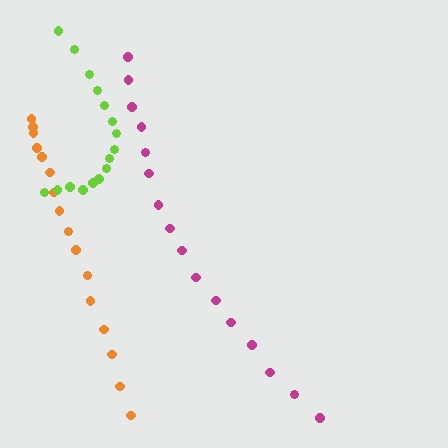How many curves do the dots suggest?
There are 3 distinct paths.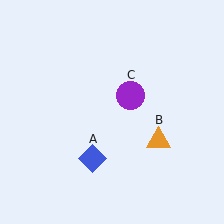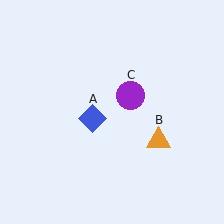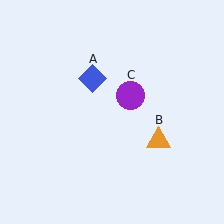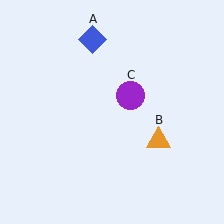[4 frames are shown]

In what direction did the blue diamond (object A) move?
The blue diamond (object A) moved up.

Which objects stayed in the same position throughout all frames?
Orange triangle (object B) and purple circle (object C) remained stationary.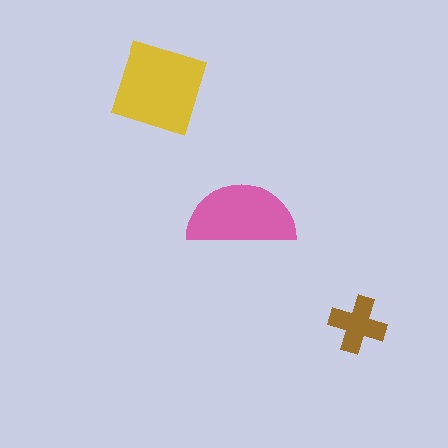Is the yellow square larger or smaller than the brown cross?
Larger.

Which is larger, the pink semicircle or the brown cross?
The pink semicircle.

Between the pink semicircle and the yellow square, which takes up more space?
The yellow square.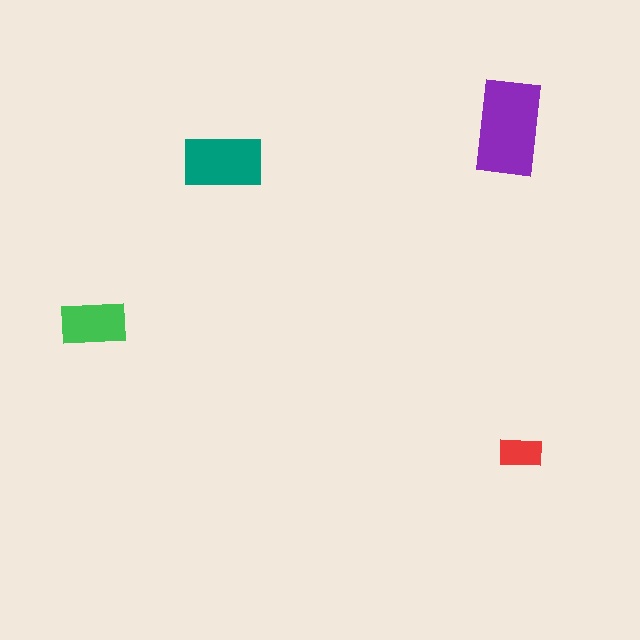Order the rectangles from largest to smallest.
the purple one, the teal one, the green one, the red one.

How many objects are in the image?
There are 4 objects in the image.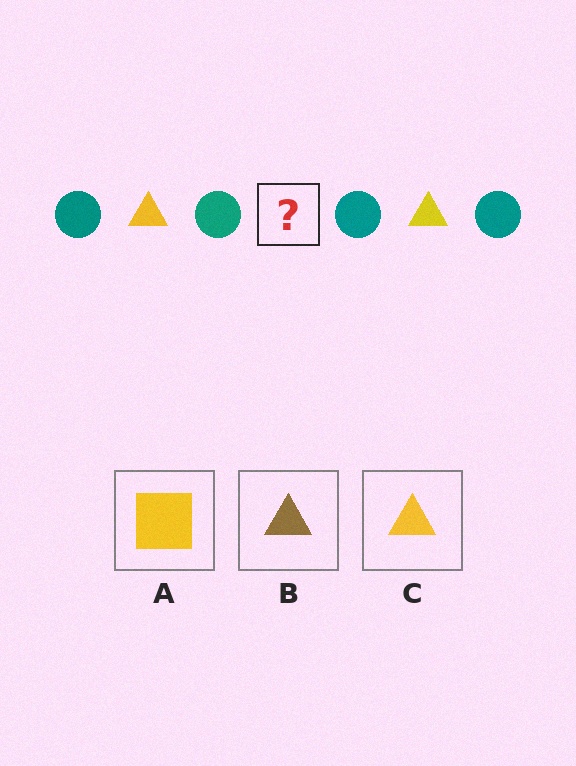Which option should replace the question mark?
Option C.